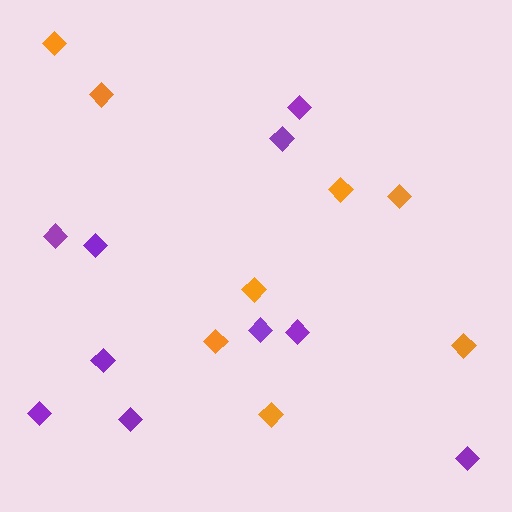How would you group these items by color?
There are 2 groups: one group of orange diamonds (8) and one group of purple diamonds (10).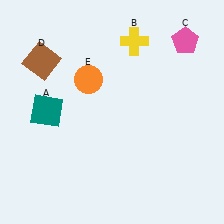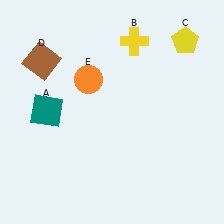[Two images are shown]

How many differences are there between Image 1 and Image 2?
There is 1 difference between the two images.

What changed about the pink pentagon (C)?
In Image 1, C is pink. In Image 2, it changed to yellow.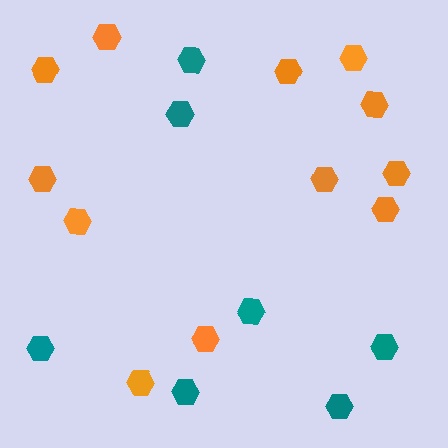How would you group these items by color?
There are 2 groups: one group of teal hexagons (7) and one group of orange hexagons (12).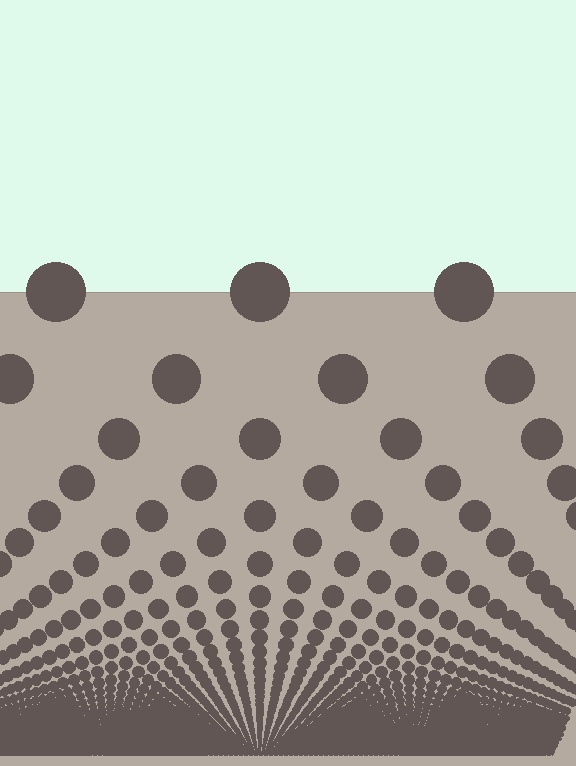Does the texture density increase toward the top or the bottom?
Density increases toward the bottom.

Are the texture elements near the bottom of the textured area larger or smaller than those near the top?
Smaller. The gradient is inverted — elements near the bottom are smaller and denser.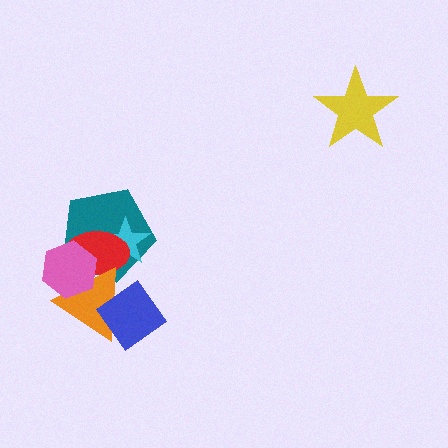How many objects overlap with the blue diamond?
1 object overlaps with the blue diamond.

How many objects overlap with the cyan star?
2 objects overlap with the cyan star.